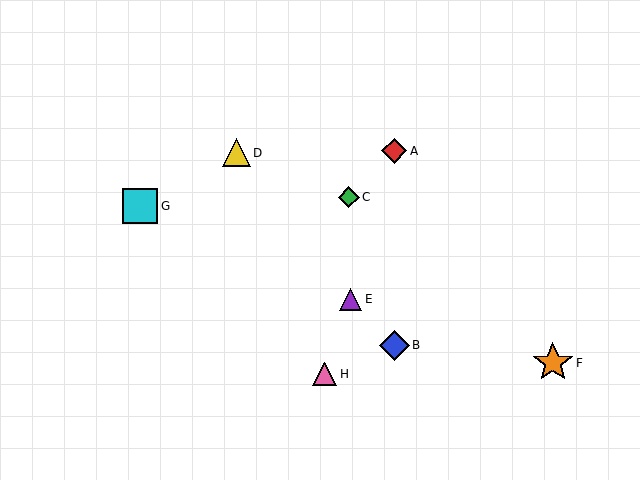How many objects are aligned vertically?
2 objects (A, B) are aligned vertically.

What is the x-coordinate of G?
Object G is at x≈140.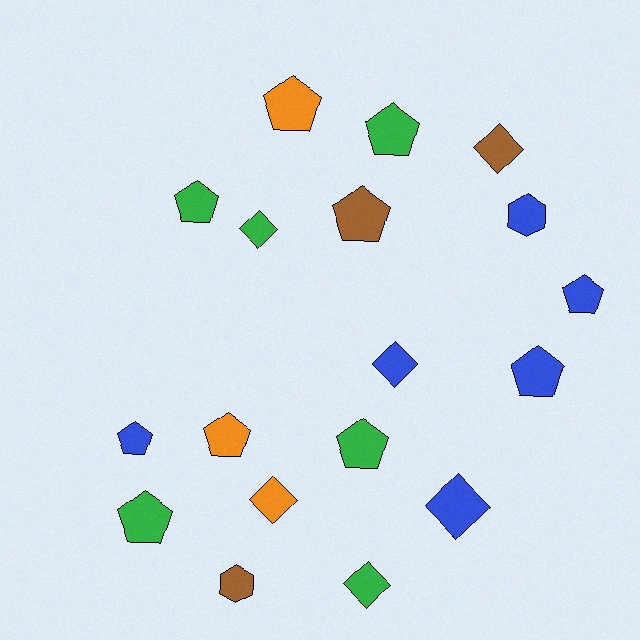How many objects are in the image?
There are 18 objects.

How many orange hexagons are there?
There are no orange hexagons.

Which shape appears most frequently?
Pentagon, with 10 objects.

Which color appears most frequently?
Blue, with 6 objects.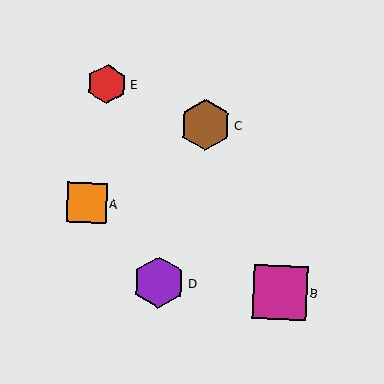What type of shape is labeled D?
Shape D is a purple hexagon.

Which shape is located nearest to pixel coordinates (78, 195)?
The orange square (labeled A) at (87, 203) is nearest to that location.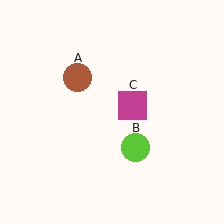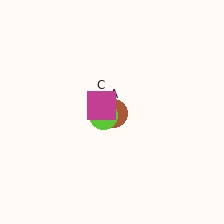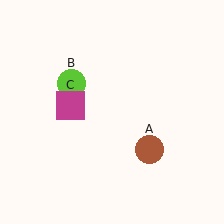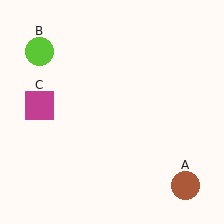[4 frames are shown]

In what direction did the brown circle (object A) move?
The brown circle (object A) moved down and to the right.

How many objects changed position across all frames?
3 objects changed position: brown circle (object A), lime circle (object B), magenta square (object C).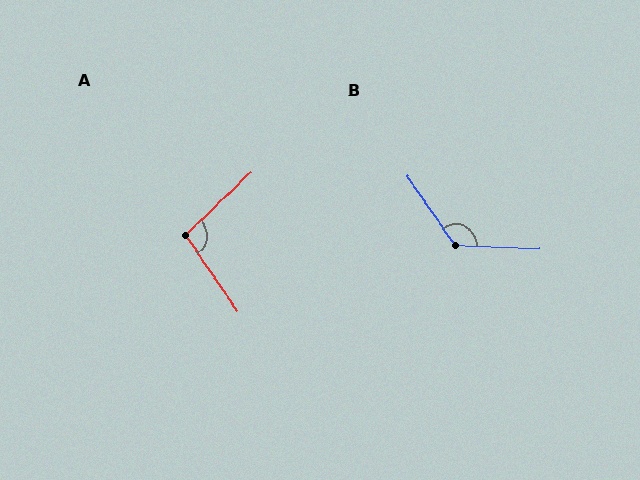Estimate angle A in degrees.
Approximately 100 degrees.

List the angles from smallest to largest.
A (100°), B (126°).